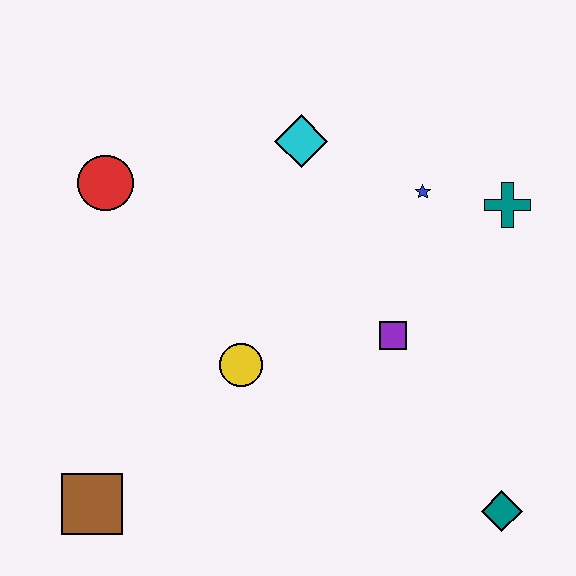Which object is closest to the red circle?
The cyan diamond is closest to the red circle.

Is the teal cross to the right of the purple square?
Yes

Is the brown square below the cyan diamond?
Yes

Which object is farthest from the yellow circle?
The teal cross is farthest from the yellow circle.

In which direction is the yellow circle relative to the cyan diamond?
The yellow circle is below the cyan diamond.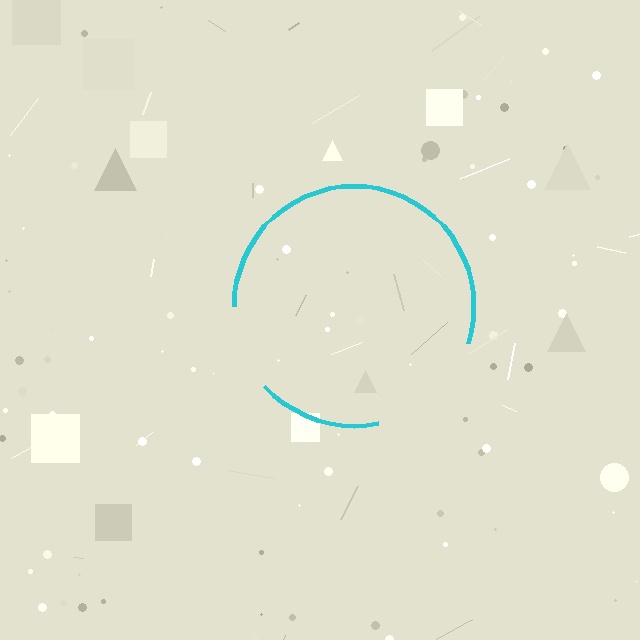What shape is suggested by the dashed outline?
The dashed outline suggests a circle.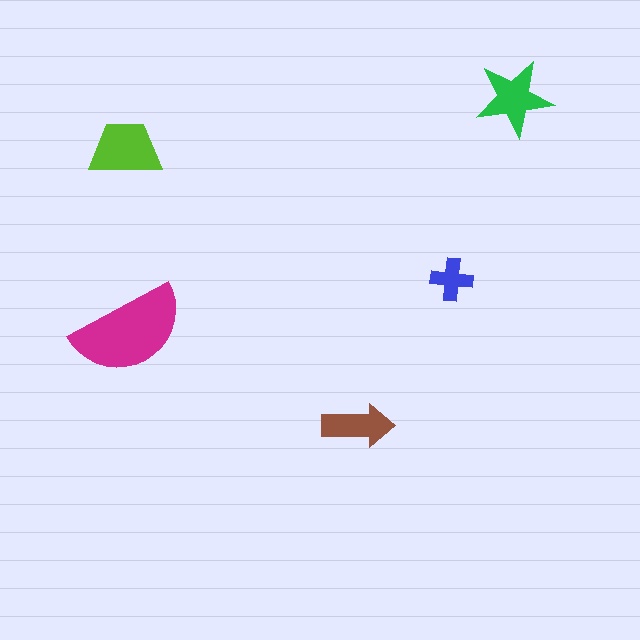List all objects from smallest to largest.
The blue cross, the brown arrow, the green star, the lime trapezoid, the magenta semicircle.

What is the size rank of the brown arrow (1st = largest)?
4th.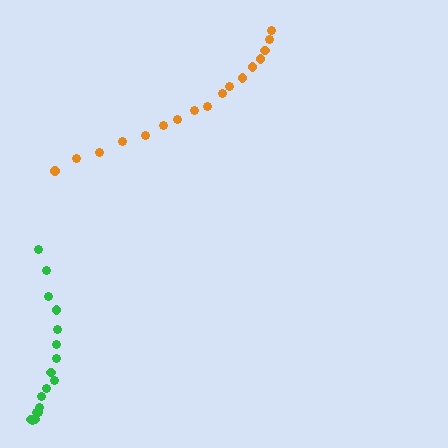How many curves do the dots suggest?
There are 2 distinct paths.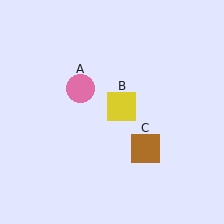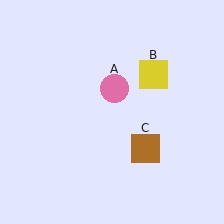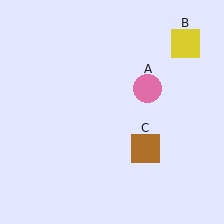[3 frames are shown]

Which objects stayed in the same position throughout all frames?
Brown square (object C) remained stationary.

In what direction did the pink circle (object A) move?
The pink circle (object A) moved right.